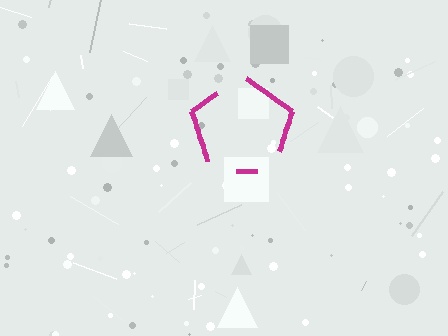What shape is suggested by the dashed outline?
The dashed outline suggests a pentagon.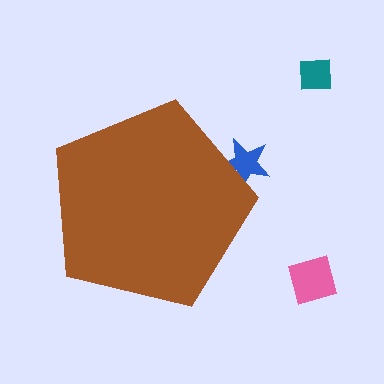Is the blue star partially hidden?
Yes, the blue star is partially hidden behind the brown pentagon.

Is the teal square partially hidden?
No, the teal square is fully visible.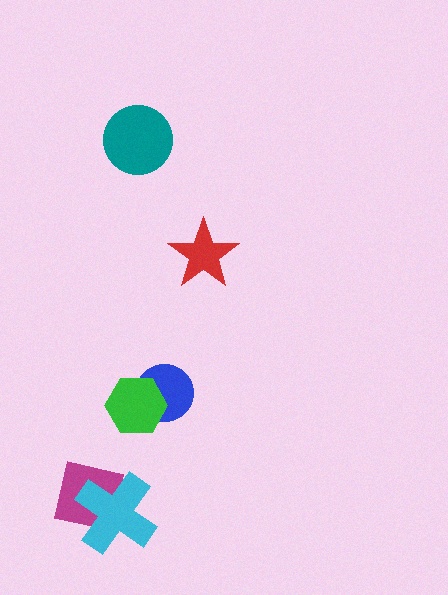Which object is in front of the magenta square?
The cyan cross is in front of the magenta square.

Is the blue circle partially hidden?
Yes, it is partially covered by another shape.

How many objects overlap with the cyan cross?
1 object overlaps with the cyan cross.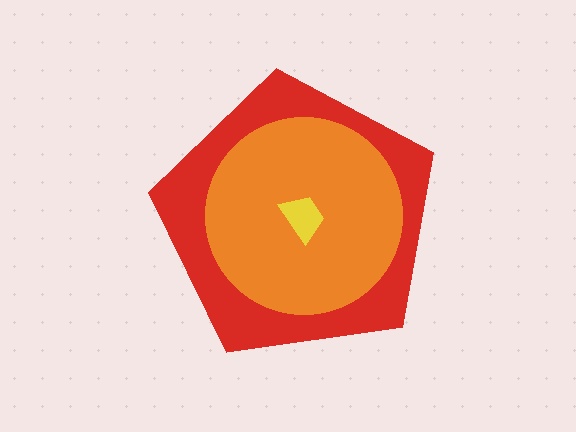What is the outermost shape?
The red pentagon.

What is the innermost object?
The yellow trapezoid.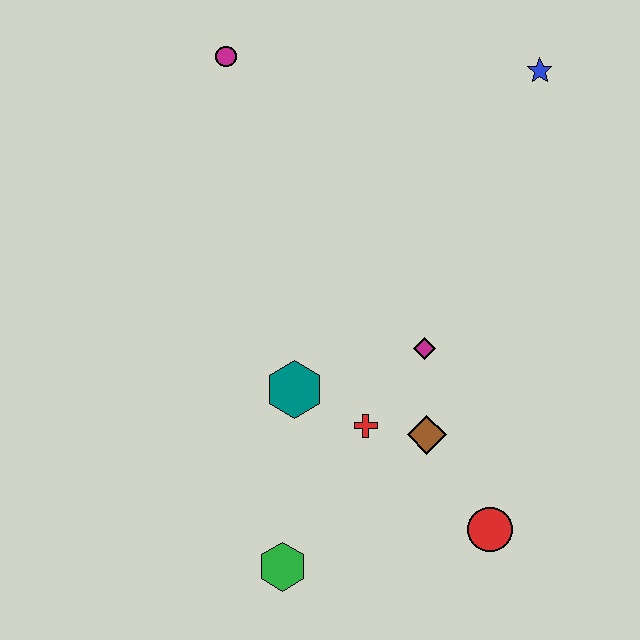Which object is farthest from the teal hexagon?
The blue star is farthest from the teal hexagon.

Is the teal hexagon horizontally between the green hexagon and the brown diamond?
Yes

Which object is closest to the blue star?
The magenta diamond is closest to the blue star.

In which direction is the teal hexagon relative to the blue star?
The teal hexagon is below the blue star.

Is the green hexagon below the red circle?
Yes